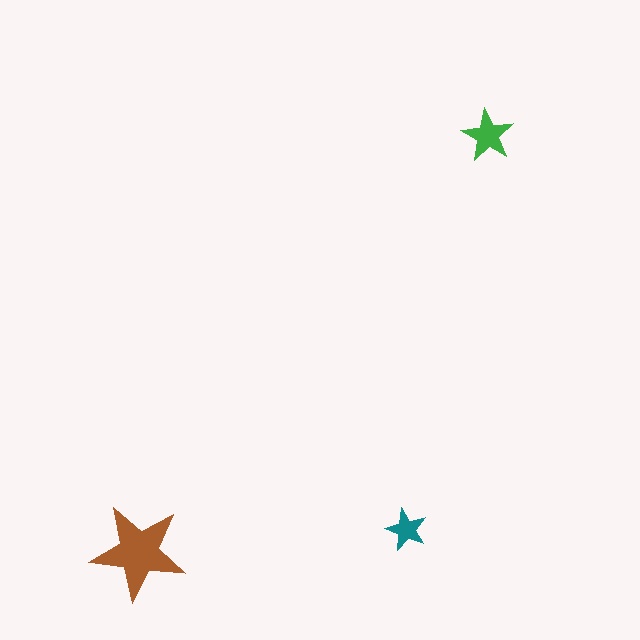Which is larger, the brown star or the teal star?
The brown one.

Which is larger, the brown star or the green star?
The brown one.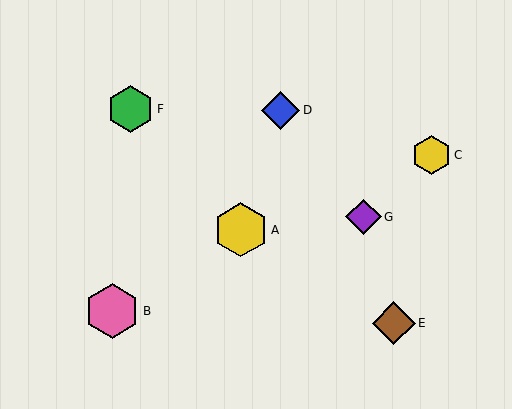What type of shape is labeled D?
Shape D is a blue diamond.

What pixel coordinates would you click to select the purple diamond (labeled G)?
Click at (364, 217) to select the purple diamond G.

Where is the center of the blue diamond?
The center of the blue diamond is at (281, 110).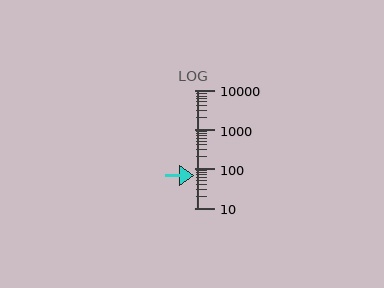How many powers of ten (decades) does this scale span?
The scale spans 3 decades, from 10 to 10000.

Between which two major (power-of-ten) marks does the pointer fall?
The pointer is between 10 and 100.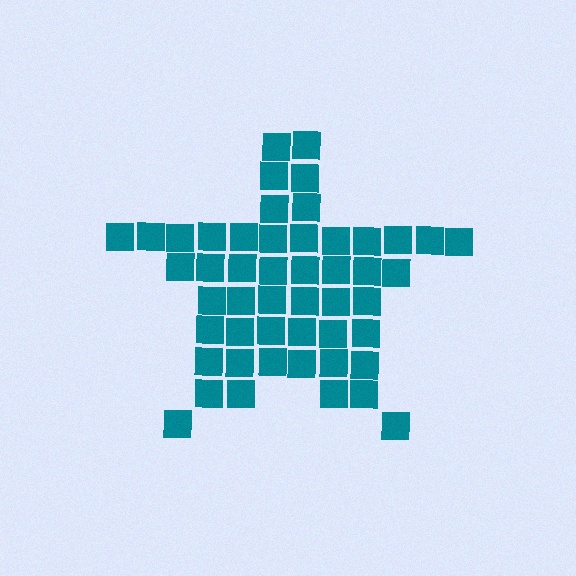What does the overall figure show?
The overall figure shows a star.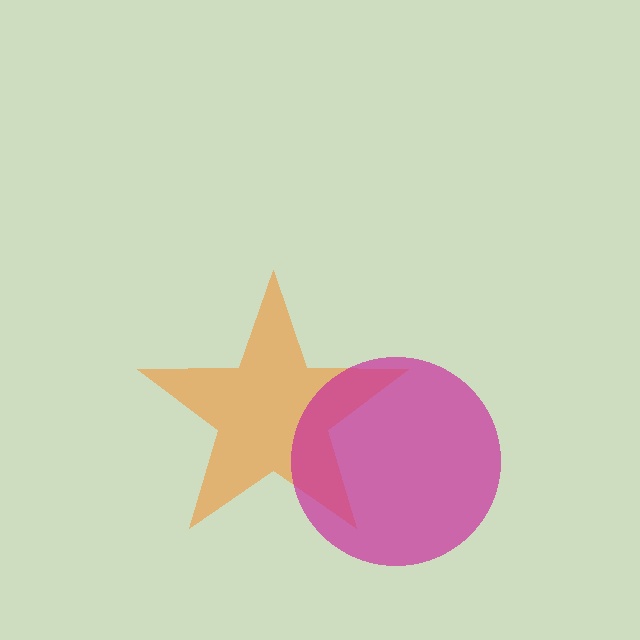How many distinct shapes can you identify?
There are 2 distinct shapes: an orange star, a magenta circle.